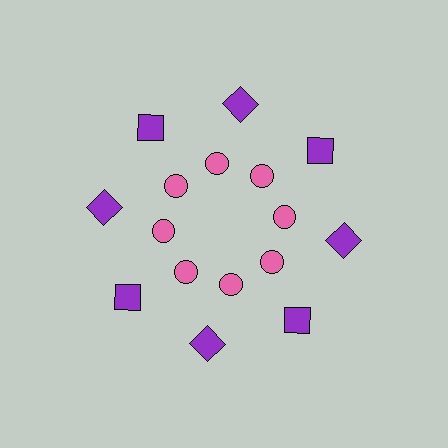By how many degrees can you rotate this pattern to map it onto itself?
The pattern maps onto itself every 45 degrees of rotation.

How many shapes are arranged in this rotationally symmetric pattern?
There are 16 shapes, arranged in 8 groups of 2.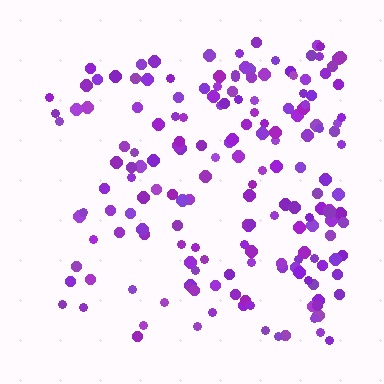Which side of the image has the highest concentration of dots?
The right.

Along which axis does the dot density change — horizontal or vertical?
Horizontal.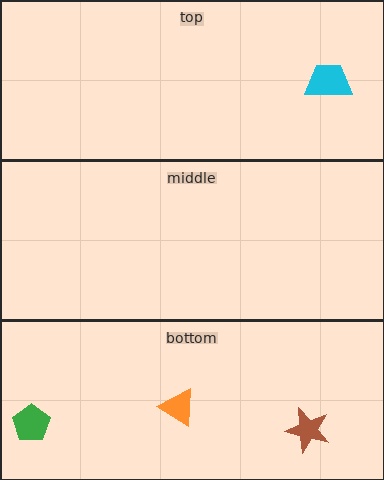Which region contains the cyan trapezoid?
The top region.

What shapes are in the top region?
The cyan trapezoid.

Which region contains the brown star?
The bottom region.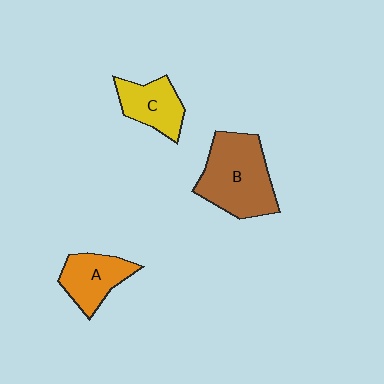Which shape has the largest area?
Shape B (brown).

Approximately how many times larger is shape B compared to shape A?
Approximately 1.7 times.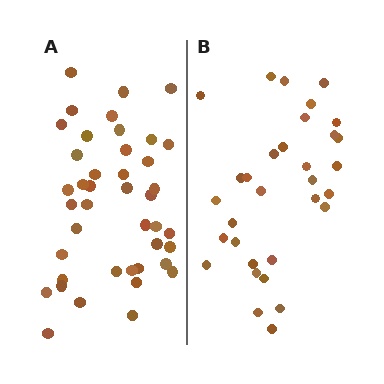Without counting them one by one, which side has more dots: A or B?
Region A (the left region) has more dots.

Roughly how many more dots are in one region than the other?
Region A has roughly 10 or so more dots than region B.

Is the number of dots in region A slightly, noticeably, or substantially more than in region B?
Region A has noticeably more, but not dramatically so. The ratio is roughly 1.3 to 1.